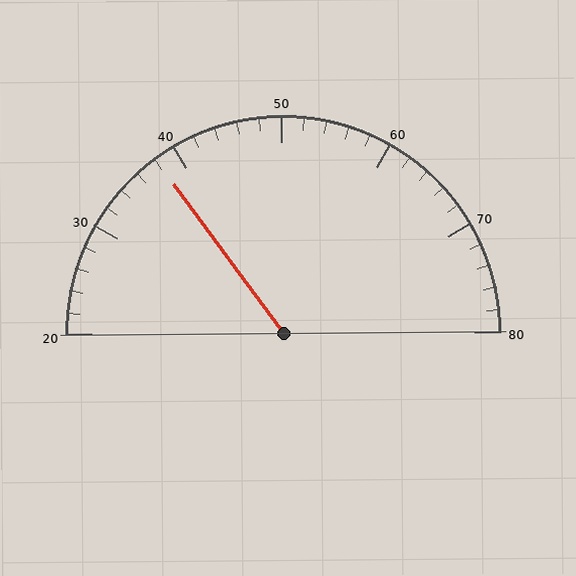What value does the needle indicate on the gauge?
The needle indicates approximately 38.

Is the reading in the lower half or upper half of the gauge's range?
The reading is in the lower half of the range (20 to 80).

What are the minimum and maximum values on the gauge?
The gauge ranges from 20 to 80.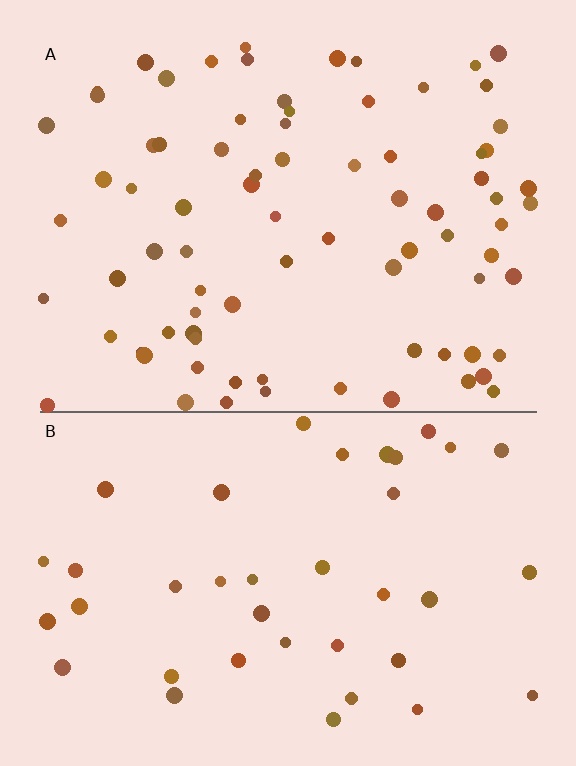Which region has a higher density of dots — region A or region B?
A (the top).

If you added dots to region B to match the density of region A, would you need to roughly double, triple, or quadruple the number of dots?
Approximately double.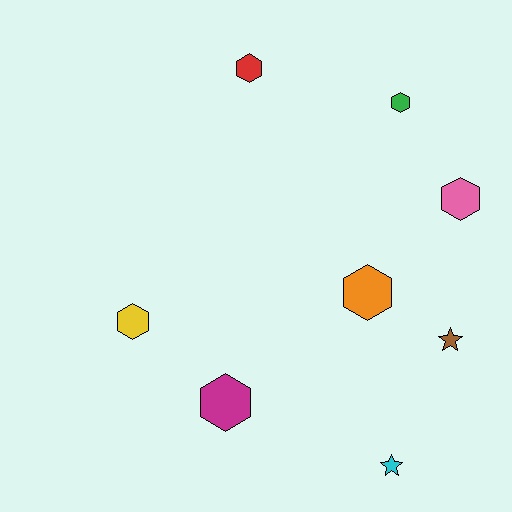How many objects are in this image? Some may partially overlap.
There are 8 objects.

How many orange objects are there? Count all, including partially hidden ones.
There is 1 orange object.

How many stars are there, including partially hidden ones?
There are 2 stars.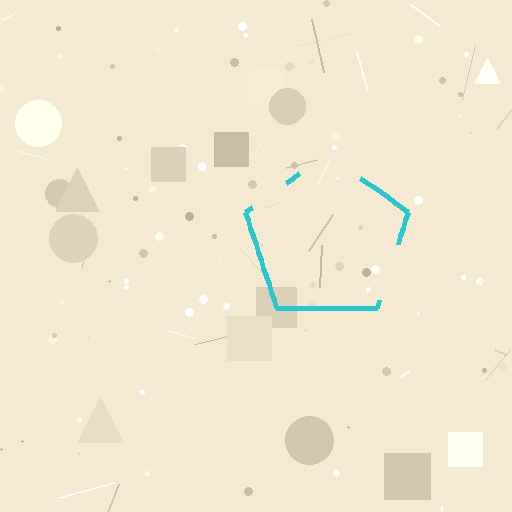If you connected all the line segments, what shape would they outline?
They would outline a pentagon.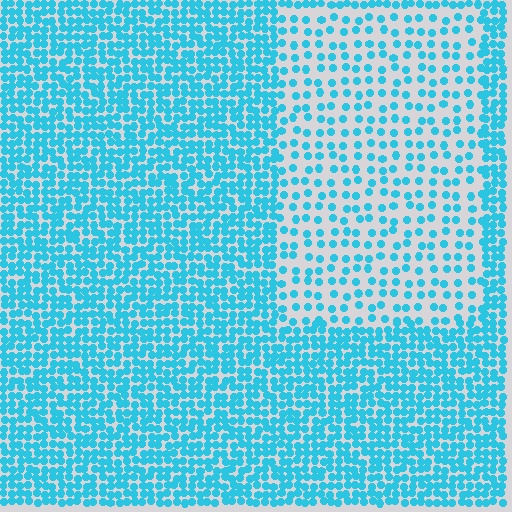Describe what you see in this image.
The image contains small cyan elements arranged at two different densities. A rectangle-shaped region is visible where the elements are less densely packed than the surrounding area.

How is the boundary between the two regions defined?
The boundary is defined by a change in element density (approximately 2.4x ratio). All elements are the same color, size, and shape.